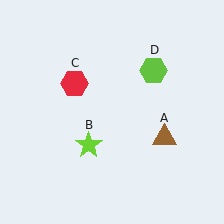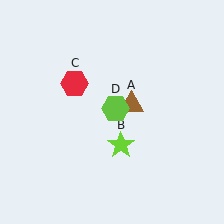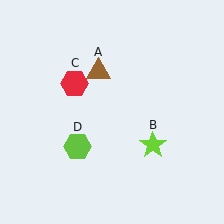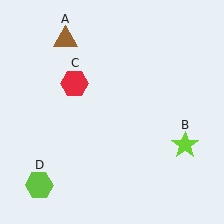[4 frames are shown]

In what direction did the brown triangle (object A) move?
The brown triangle (object A) moved up and to the left.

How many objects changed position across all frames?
3 objects changed position: brown triangle (object A), lime star (object B), lime hexagon (object D).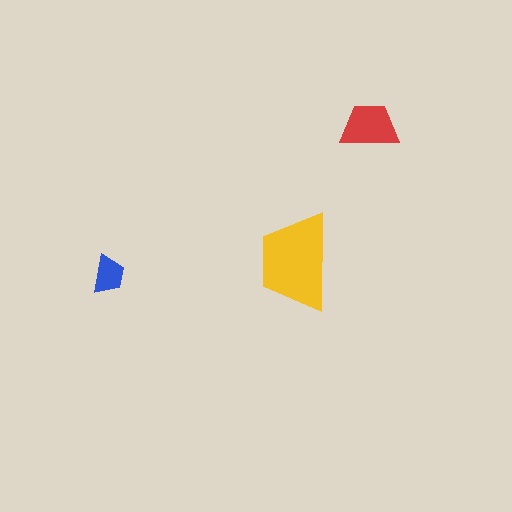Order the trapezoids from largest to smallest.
the yellow one, the red one, the blue one.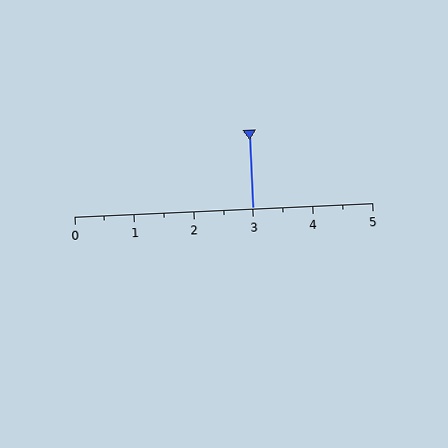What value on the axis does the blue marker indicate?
The marker indicates approximately 3.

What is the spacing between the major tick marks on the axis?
The major ticks are spaced 1 apart.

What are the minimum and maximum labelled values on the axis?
The axis runs from 0 to 5.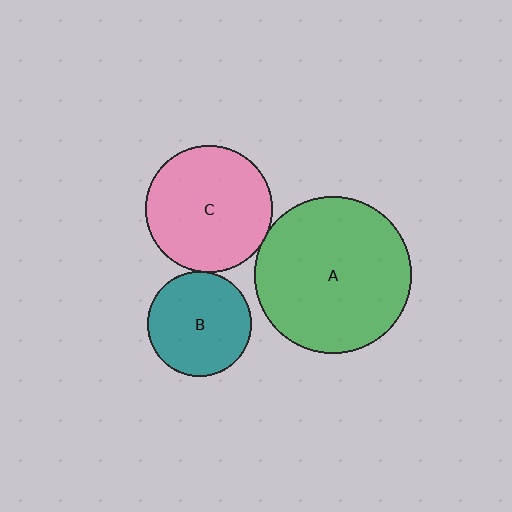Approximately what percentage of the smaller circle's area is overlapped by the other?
Approximately 5%.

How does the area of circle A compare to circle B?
Approximately 2.3 times.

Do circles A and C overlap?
Yes.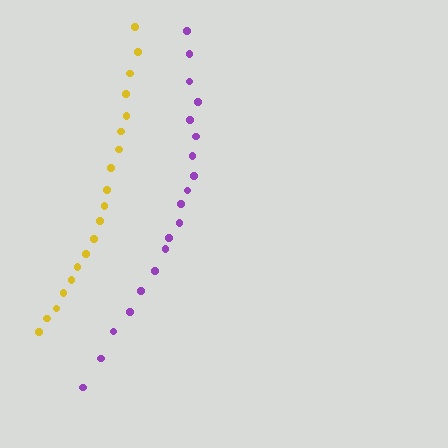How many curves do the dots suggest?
There are 2 distinct paths.